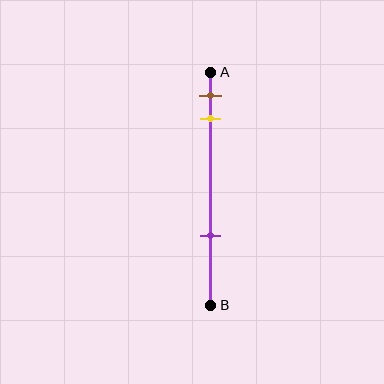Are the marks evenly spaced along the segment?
No, the marks are not evenly spaced.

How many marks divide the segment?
There are 3 marks dividing the segment.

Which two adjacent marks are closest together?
The brown and yellow marks are the closest adjacent pair.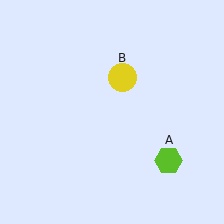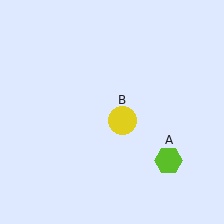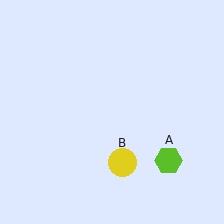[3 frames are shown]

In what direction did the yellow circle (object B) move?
The yellow circle (object B) moved down.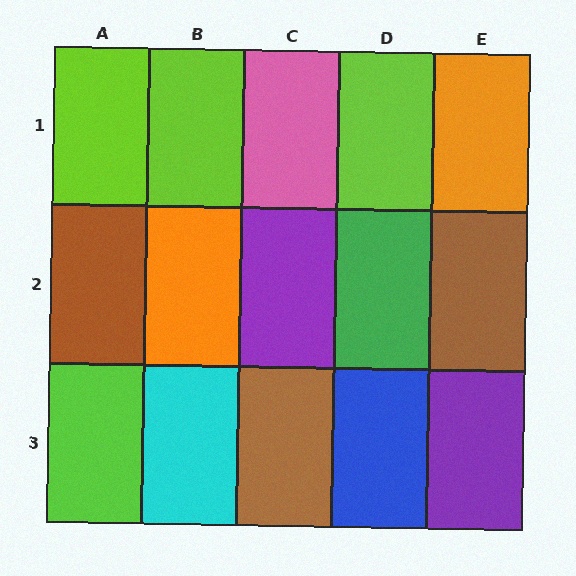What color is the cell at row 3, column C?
Brown.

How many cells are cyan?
1 cell is cyan.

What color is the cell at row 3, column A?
Lime.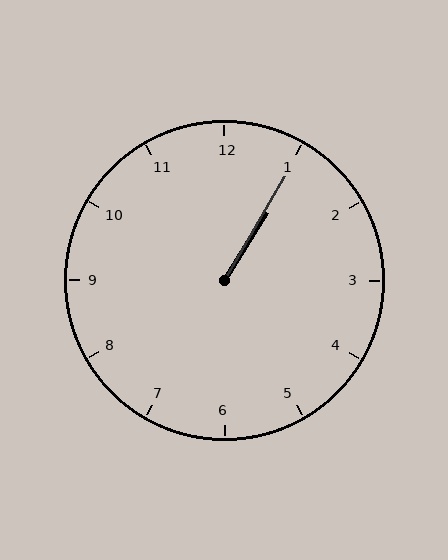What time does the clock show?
1:05.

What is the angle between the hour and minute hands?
Approximately 2 degrees.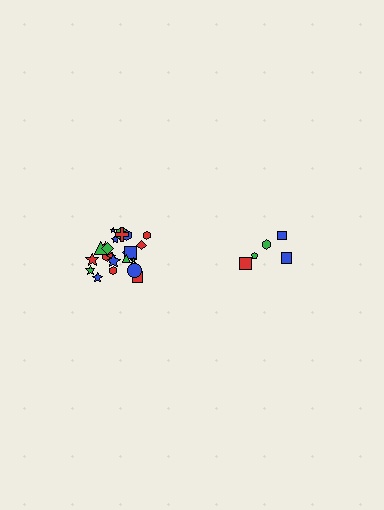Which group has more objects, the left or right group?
The left group.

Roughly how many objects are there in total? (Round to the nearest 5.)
Roughly 30 objects in total.